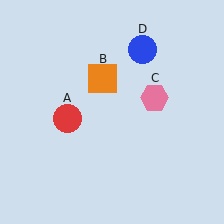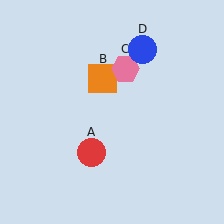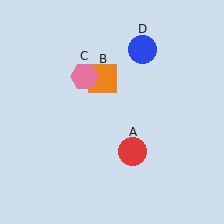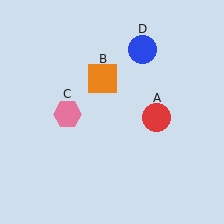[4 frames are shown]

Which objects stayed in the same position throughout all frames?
Orange square (object B) and blue circle (object D) remained stationary.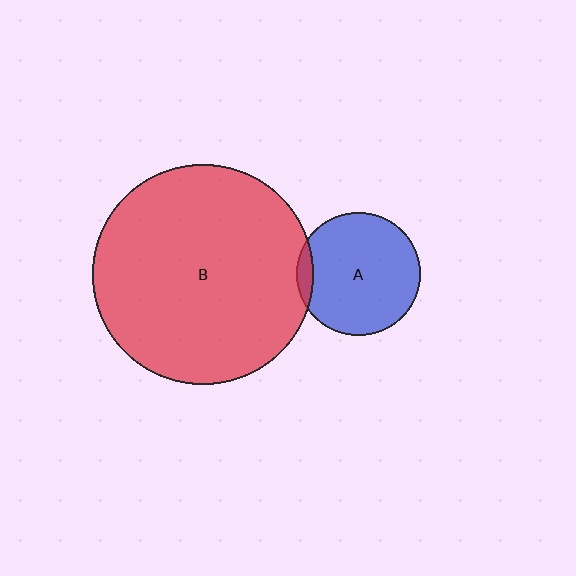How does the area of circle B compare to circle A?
Approximately 3.2 times.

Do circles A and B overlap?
Yes.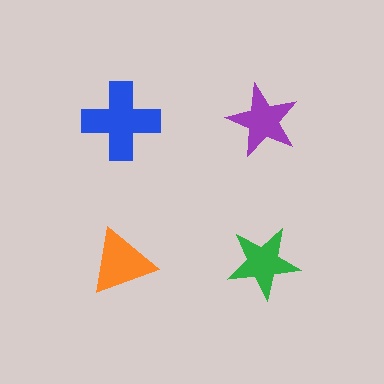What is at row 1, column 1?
A blue cross.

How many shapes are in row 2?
2 shapes.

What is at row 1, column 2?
A purple star.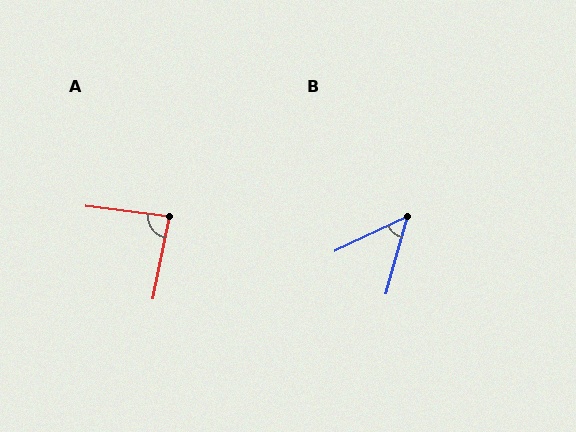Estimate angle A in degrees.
Approximately 85 degrees.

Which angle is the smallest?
B, at approximately 49 degrees.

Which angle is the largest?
A, at approximately 85 degrees.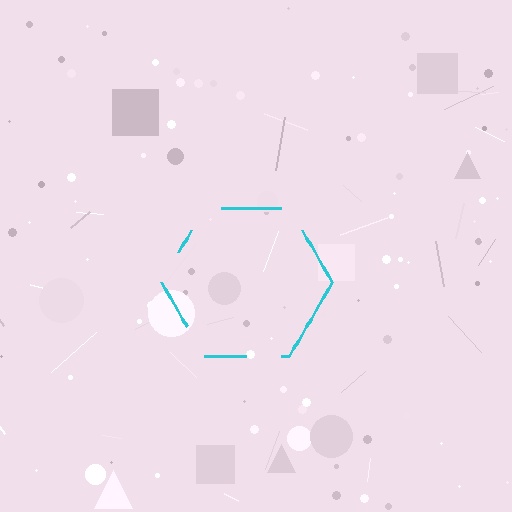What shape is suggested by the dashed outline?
The dashed outline suggests a hexagon.